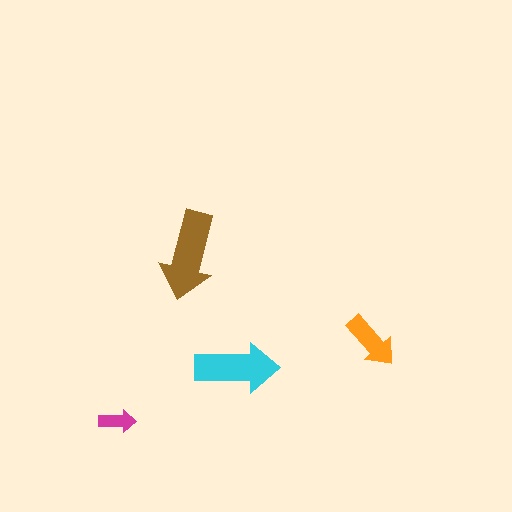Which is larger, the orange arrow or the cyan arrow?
The cyan one.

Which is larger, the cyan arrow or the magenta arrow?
The cyan one.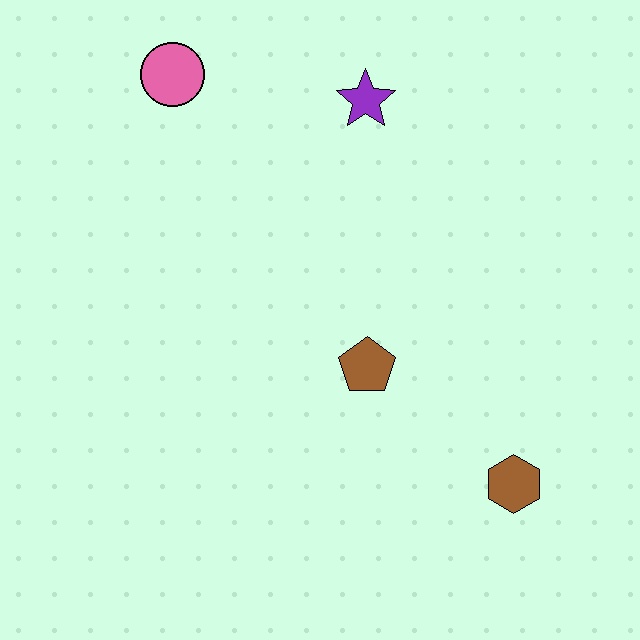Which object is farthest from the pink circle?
The brown hexagon is farthest from the pink circle.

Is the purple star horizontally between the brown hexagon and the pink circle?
Yes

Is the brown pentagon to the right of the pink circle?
Yes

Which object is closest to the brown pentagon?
The brown hexagon is closest to the brown pentagon.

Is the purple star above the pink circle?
No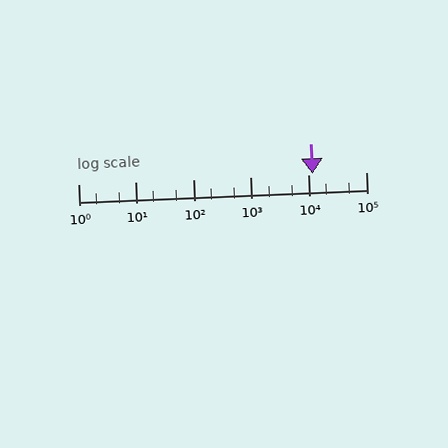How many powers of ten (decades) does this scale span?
The scale spans 5 decades, from 1 to 100000.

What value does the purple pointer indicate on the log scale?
The pointer indicates approximately 12000.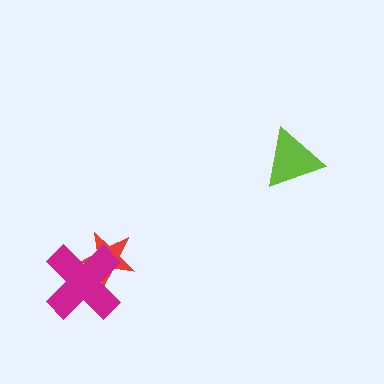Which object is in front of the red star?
The magenta cross is in front of the red star.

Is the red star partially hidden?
Yes, it is partially covered by another shape.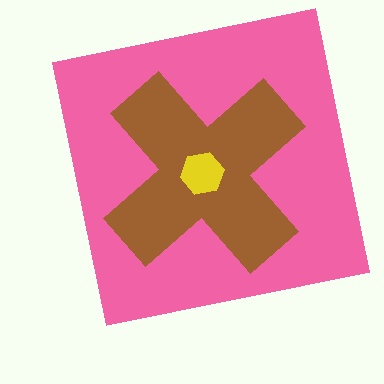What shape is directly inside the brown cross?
The yellow hexagon.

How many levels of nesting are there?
3.